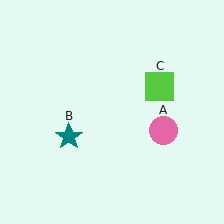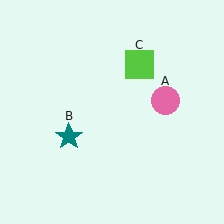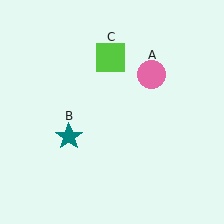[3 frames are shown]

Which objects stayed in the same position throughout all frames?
Teal star (object B) remained stationary.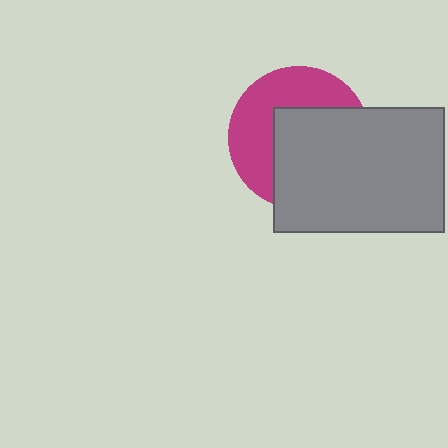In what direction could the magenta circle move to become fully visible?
The magenta circle could move toward the upper-left. That would shift it out from behind the gray rectangle entirely.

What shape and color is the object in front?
The object in front is a gray rectangle.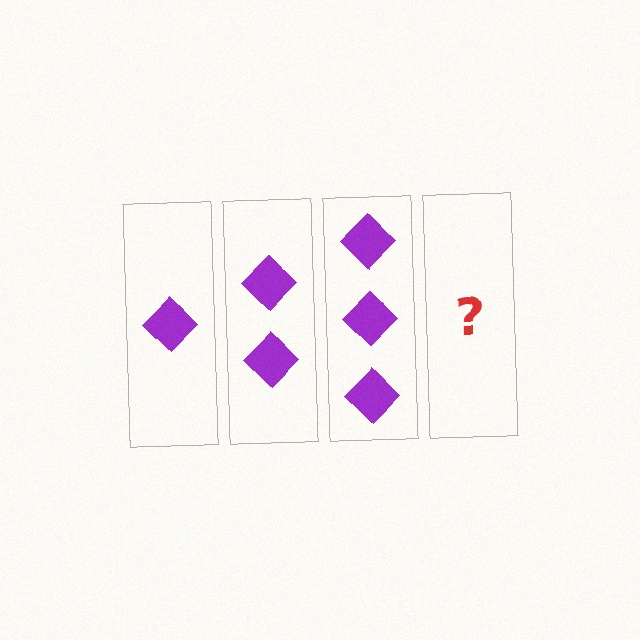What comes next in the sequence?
The next element should be 4 diamonds.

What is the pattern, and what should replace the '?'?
The pattern is that each step adds one more diamond. The '?' should be 4 diamonds.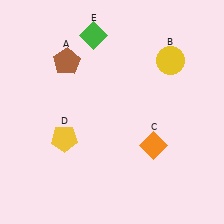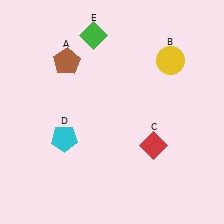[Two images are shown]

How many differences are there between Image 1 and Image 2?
There are 2 differences between the two images.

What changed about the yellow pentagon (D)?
In Image 1, D is yellow. In Image 2, it changed to cyan.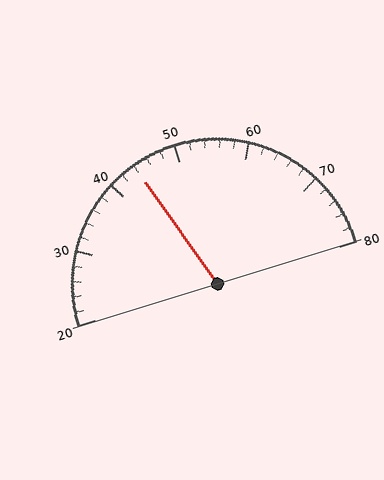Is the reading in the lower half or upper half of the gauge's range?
The reading is in the lower half of the range (20 to 80).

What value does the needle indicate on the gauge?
The needle indicates approximately 44.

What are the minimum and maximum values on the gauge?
The gauge ranges from 20 to 80.